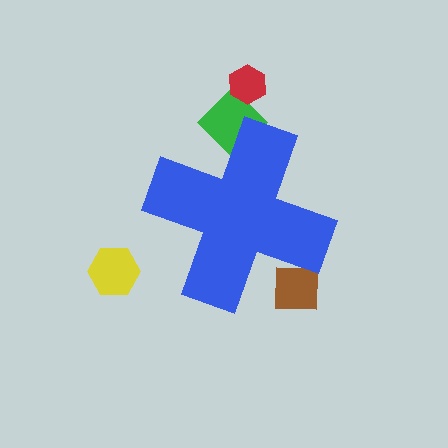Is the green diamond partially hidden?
Yes, the green diamond is partially hidden behind the blue cross.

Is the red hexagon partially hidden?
No, the red hexagon is fully visible.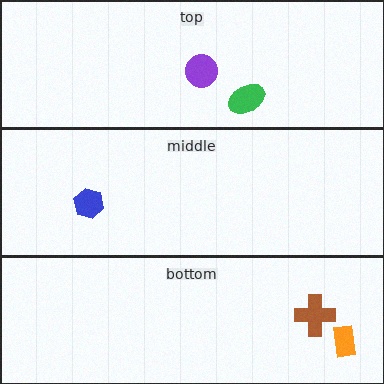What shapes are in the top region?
The green ellipse, the purple circle.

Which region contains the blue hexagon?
The middle region.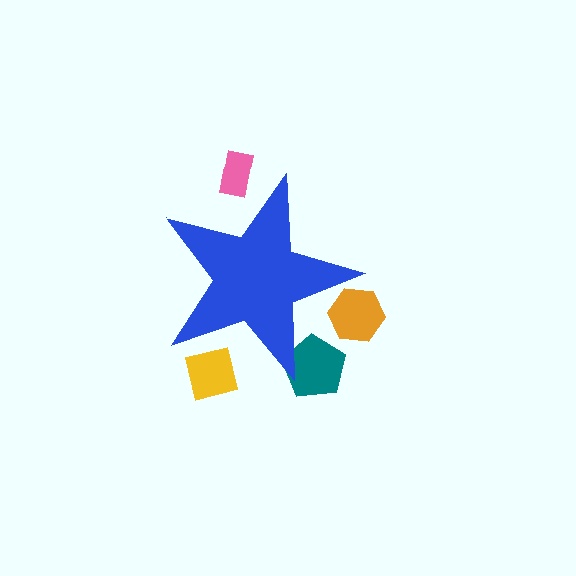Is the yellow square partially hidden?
Yes, the yellow square is partially hidden behind the blue star.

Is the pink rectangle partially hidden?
Yes, the pink rectangle is partially hidden behind the blue star.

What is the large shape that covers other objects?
A blue star.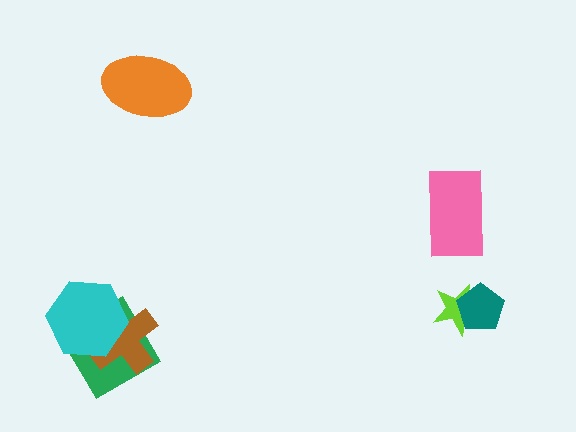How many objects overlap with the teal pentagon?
1 object overlaps with the teal pentagon.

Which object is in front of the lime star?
The teal pentagon is in front of the lime star.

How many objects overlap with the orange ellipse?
0 objects overlap with the orange ellipse.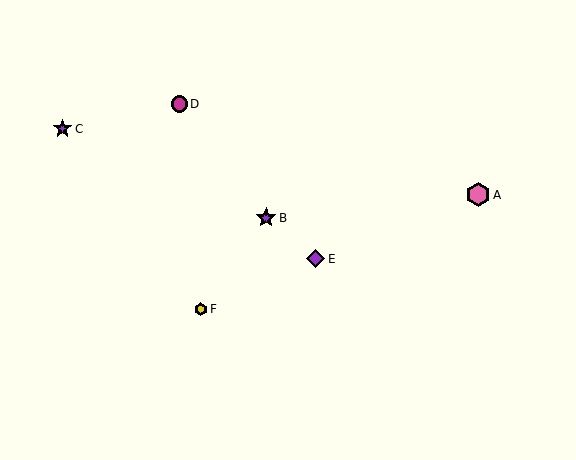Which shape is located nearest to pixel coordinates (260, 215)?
The purple star (labeled B) at (266, 218) is nearest to that location.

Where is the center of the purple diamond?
The center of the purple diamond is at (316, 259).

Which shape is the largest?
The pink hexagon (labeled A) is the largest.